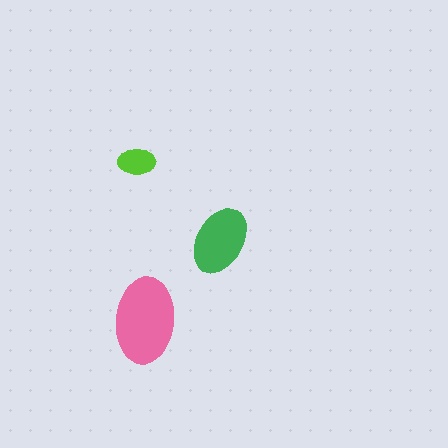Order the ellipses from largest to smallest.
the pink one, the green one, the lime one.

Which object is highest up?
The lime ellipse is topmost.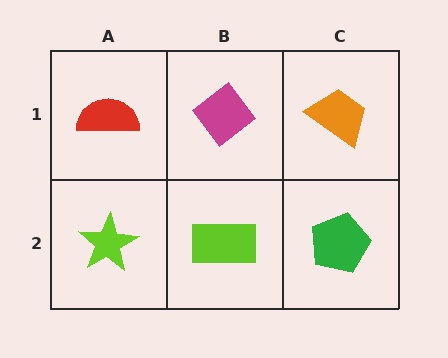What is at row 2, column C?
A green pentagon.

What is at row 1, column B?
A magenta diamond.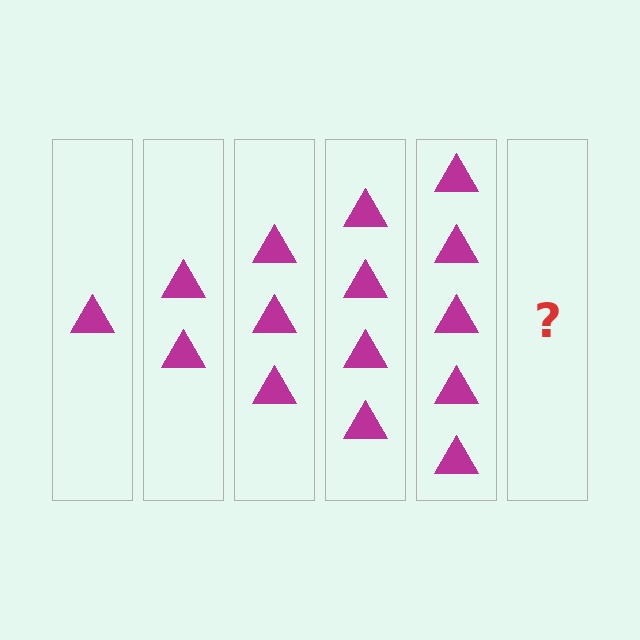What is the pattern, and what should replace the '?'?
The pattern is that each step adds one more triangle. The '?' should be 6 triangles.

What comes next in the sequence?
The next element should be 6 triangles.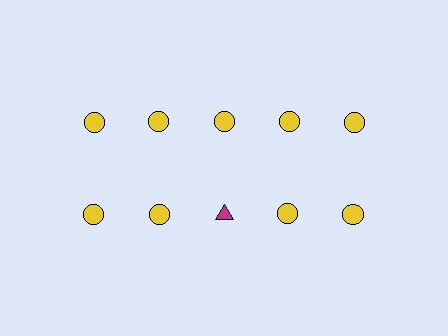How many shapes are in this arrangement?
There are 10 shapes arranged in a grid pattern.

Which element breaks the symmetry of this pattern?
The magenta triangle in the second row, center column breaks the symmetry. All other shapes are yellow circles.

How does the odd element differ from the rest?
It differs in both color (magenta instead of yellow) and shape (triangle instead of circle).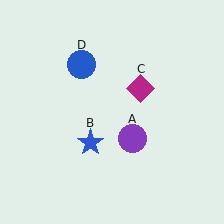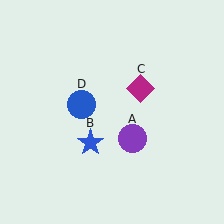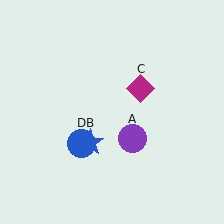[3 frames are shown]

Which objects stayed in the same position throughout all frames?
Purple circle (object A) and blue star (object B) and magenta diamond (object C) remained stationary.